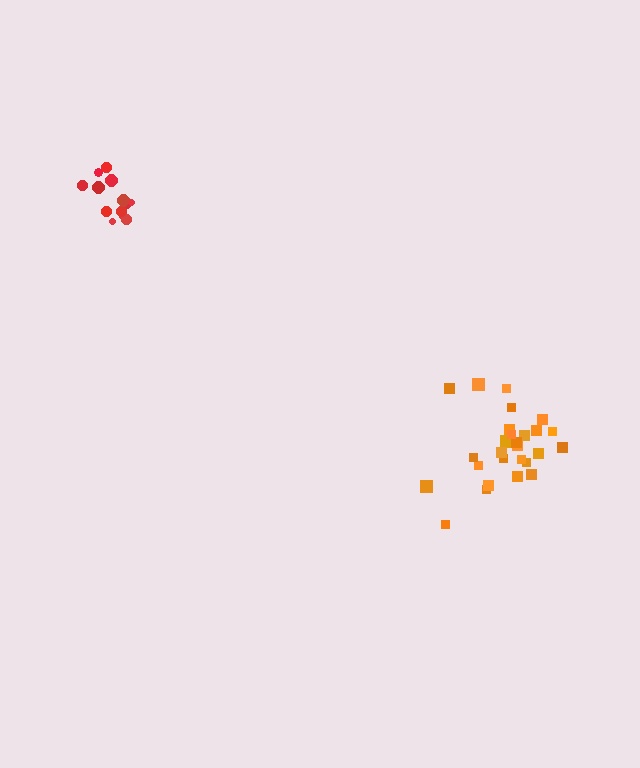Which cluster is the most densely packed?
Orange.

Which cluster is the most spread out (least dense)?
Red.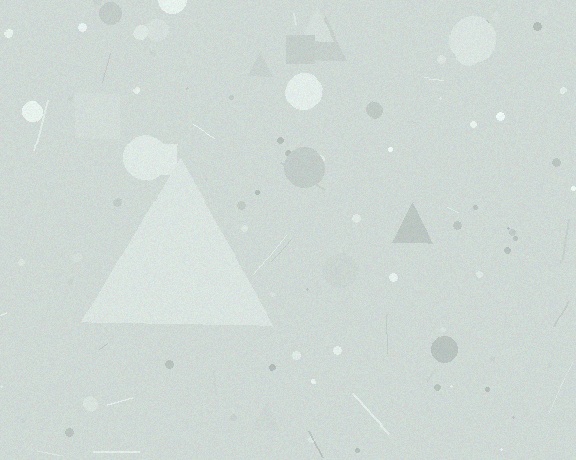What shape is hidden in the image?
A triangle is hidden in the image.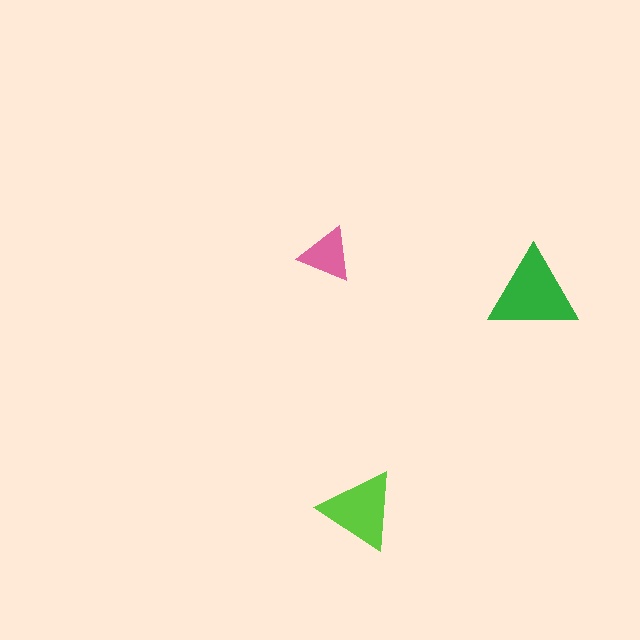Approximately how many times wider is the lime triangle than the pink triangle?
About 1.5 times wider.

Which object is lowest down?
The lime triangle is bottommost.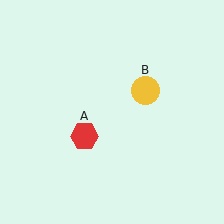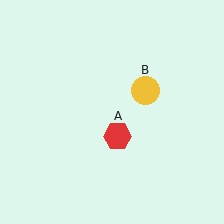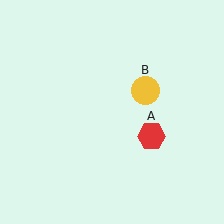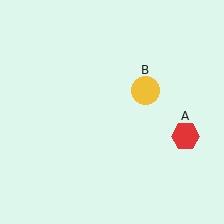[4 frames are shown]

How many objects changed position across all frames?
1 object changed position: red hexagon (object A).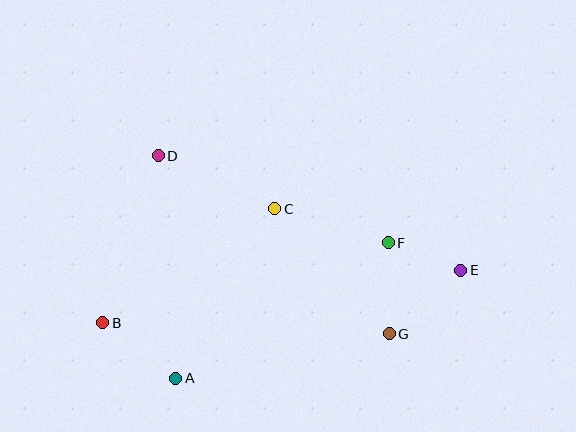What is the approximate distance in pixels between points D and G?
The distance between D and G is approximately 291 pixels.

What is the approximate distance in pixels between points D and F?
The distance between D and F is approximately 246 pixels.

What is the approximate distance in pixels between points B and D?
The distance between B and D is approximately 177 pixels.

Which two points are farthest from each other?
Points B and E are farthest from each other.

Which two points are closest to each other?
Points E and F are closest to each other.